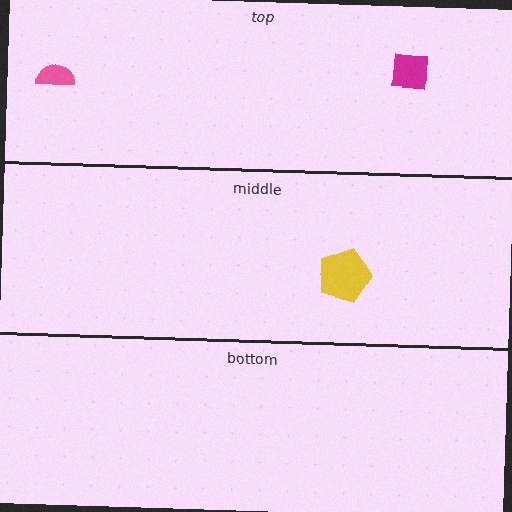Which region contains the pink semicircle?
The top region.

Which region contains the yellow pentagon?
The middle region.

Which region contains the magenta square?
The top region.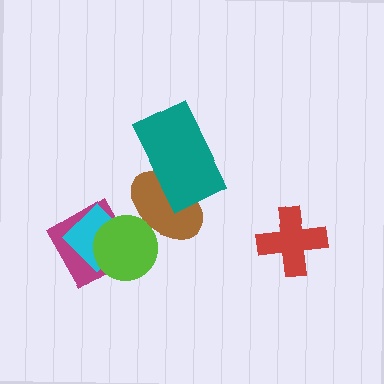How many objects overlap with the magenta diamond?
2 objects overlap with the magenta diamond.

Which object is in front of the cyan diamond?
The lime circle is in front of the cyan diamond.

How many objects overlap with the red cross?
0 objects overlap with the red cross.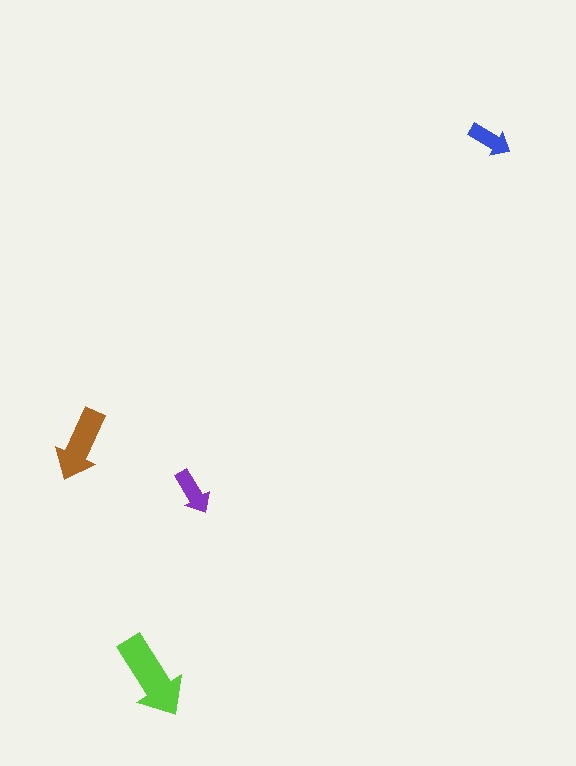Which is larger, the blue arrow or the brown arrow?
The brown one.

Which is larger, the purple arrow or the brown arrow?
The brown one.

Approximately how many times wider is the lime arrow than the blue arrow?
About 2 times wider.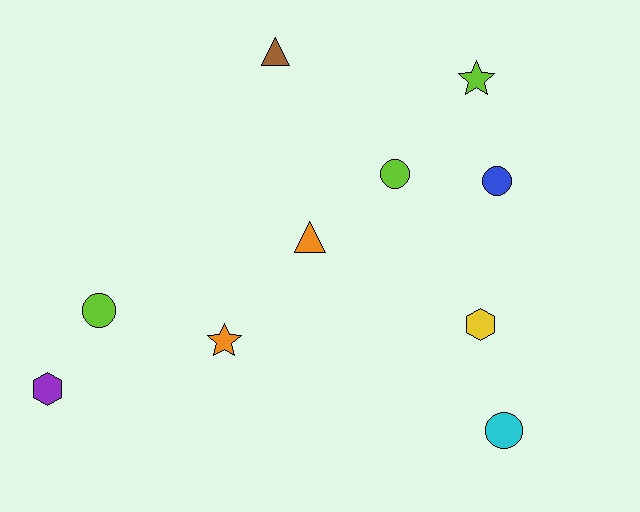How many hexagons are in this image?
There are 2 hexagons.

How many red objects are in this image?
There are no red objects.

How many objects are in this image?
There are 10 objects.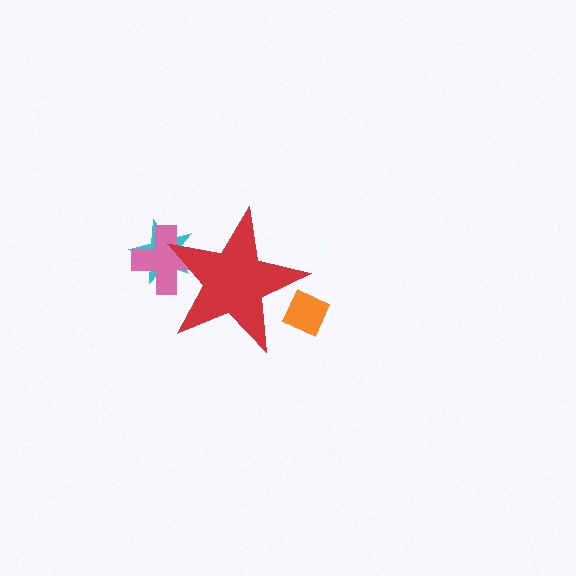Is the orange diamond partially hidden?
Yes, the orange diamond is partially hidden behind the red star.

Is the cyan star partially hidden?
Yes, the cyan star is partially hidden behind the red star.